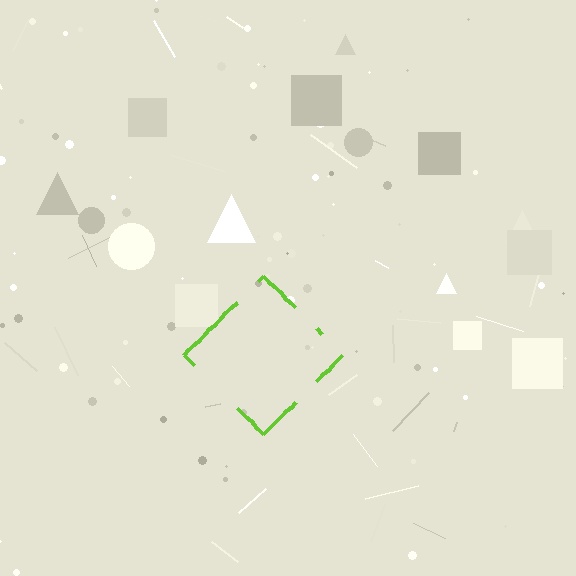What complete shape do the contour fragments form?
The contour fragments form a diamond.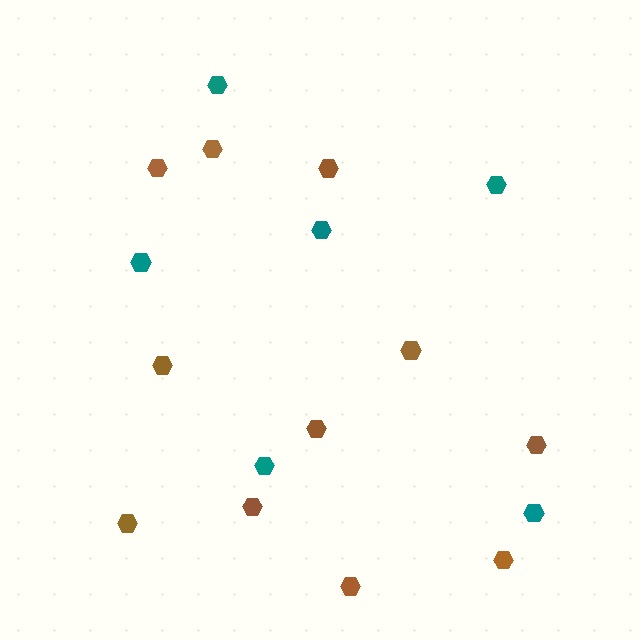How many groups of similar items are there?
There are 2 groups: one group of brown hexagons (11) and one group of teal hexagons (6).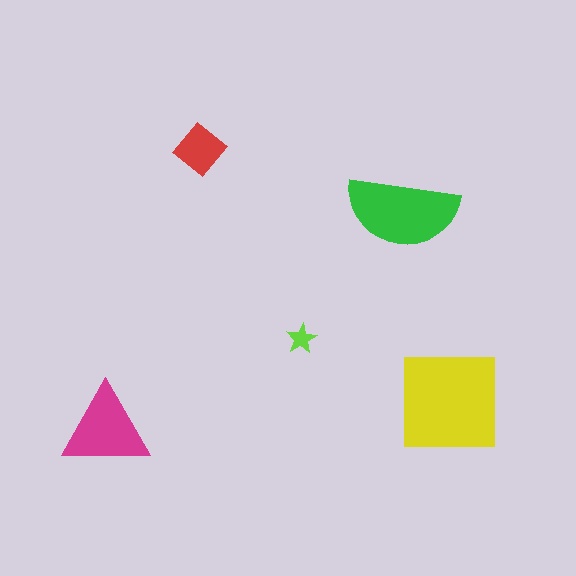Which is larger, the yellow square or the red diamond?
The yellow square.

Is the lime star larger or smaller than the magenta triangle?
Smaller.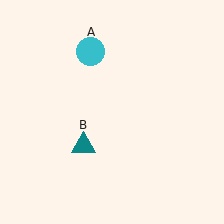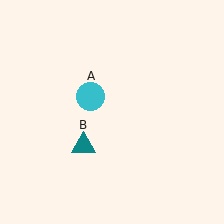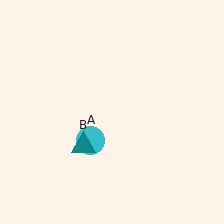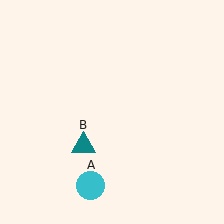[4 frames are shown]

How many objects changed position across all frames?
1 object changed position: cyan circle (object A).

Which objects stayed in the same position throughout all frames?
Teal triangle (object B) remained stationary.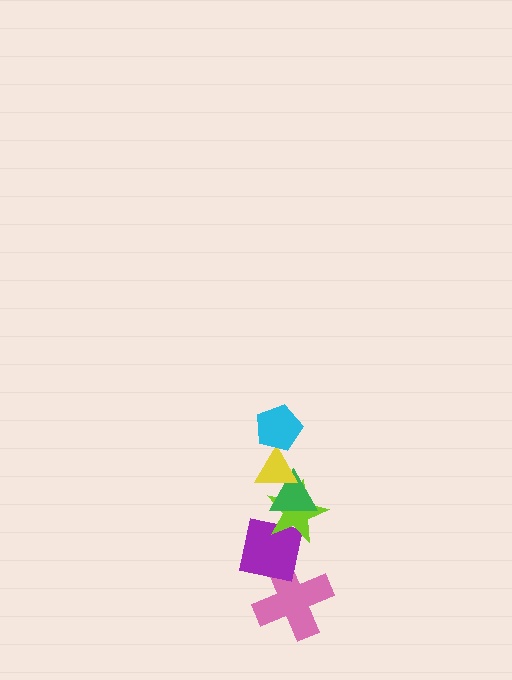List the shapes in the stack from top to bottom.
From top to bottom: the cyan pentagon, the yellow triangle, the green triangle, the lime star, the purple square, the pink cross.